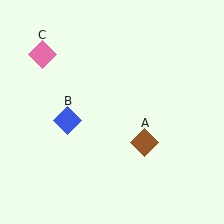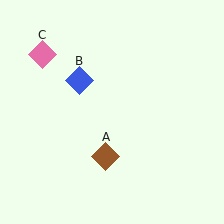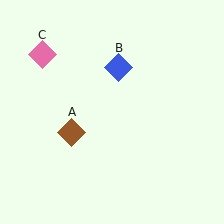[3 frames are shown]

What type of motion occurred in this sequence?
The brown diamond (object A), blue diamond (object B) rotated clockwise around the center of the scene.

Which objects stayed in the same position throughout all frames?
Pink diamond (object C) remained stationary.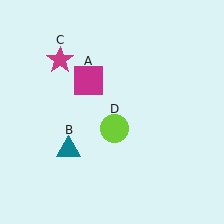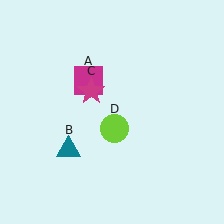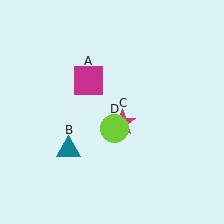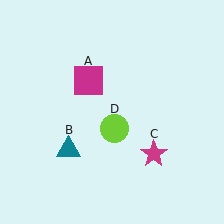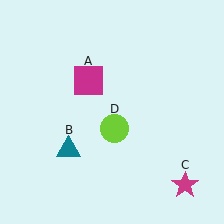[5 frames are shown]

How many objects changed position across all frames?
1 object changed position: magenta star (object C).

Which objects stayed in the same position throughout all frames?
Magenta square (object A) and teal triangle (object B) and lime circle (object D) remained stationary.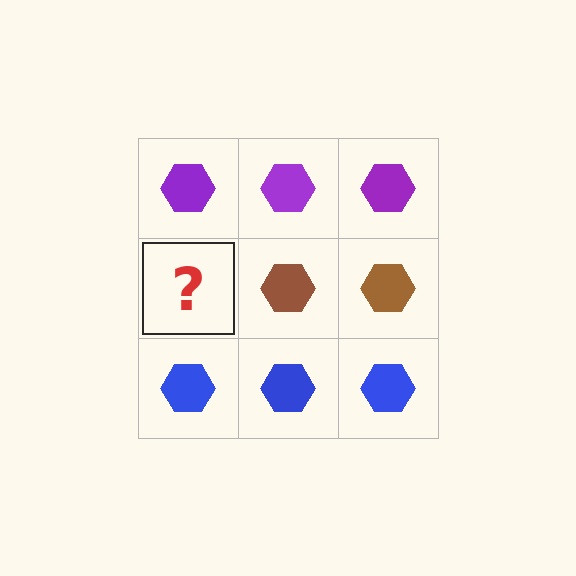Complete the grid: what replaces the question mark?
The question mark should be replaced with a brown hexagon.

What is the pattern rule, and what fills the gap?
The rule is that each row has a consistent color. The gap should be filled with a brown hexagon.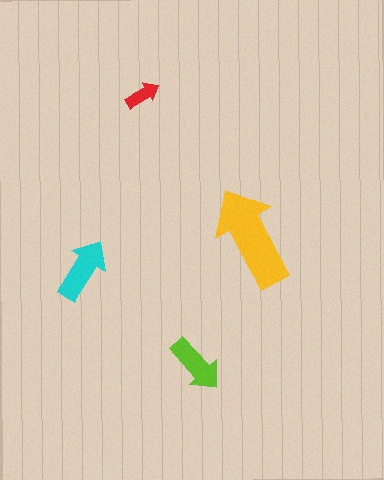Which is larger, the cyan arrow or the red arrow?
The cyan one.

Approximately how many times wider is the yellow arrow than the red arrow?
About 3 times wider.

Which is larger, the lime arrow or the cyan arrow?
The cyan one.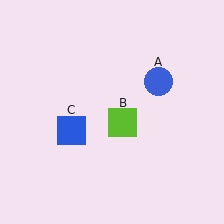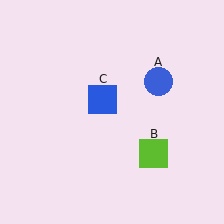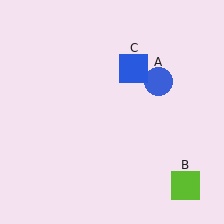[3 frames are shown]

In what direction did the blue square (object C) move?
The blue square (object C) moved up and to the right.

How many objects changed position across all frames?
2 objects changed position: lime square (object B), blue square (object C).